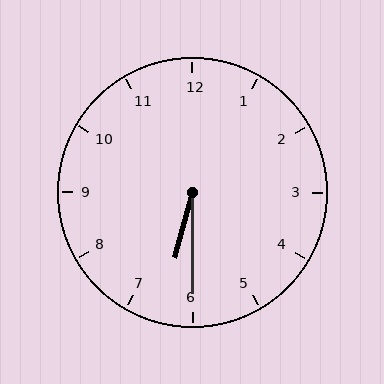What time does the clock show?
6:30.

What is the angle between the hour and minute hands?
Approximately 15 degrees.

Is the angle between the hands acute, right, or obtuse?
It is acute.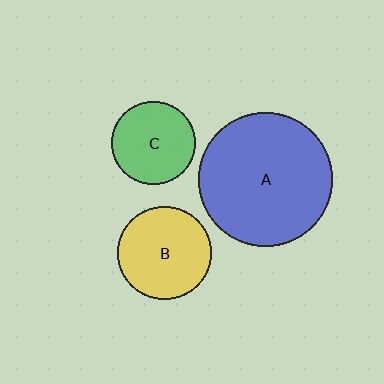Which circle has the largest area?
Circle A (blue).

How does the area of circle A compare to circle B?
Approximately 2.1 times.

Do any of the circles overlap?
No, none of the circles overlap.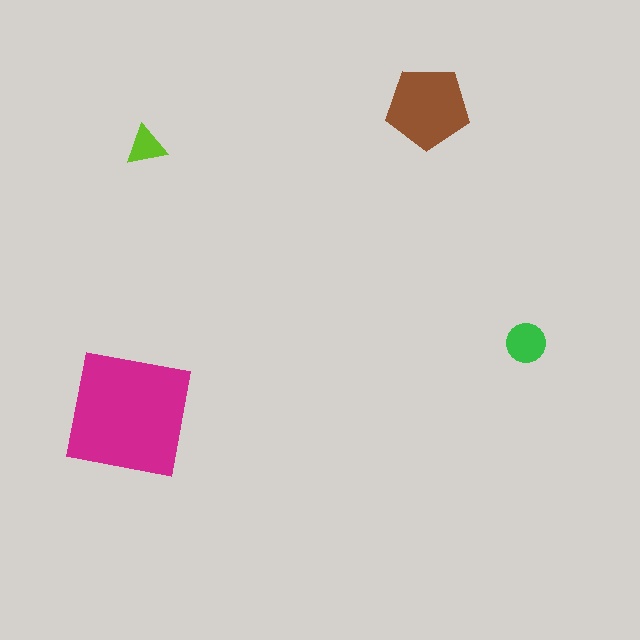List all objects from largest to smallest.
The magenta square, the brown pentagon, the green circle, the lime triangle.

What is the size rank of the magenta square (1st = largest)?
1st.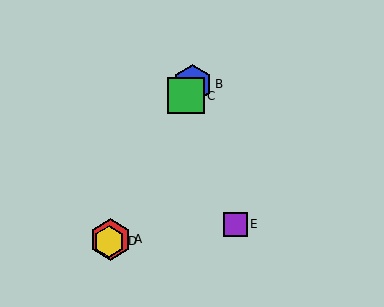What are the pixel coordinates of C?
Object C is at (186, 96).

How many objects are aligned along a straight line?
4 objects (A, B, C, D) are aligned along a straight line.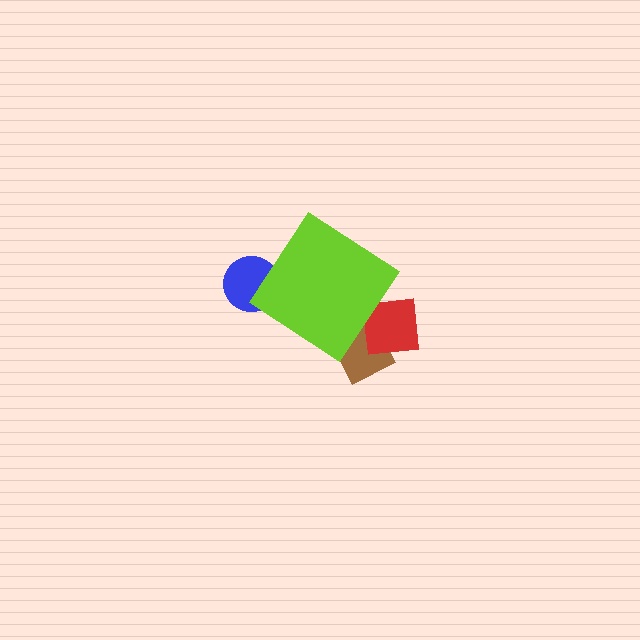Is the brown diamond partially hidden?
Yes, the brown diamond is partially hidden behind the lime diamond.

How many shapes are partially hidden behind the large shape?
3 shapes are partially hidden.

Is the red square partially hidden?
Yes, the red square is partially hidden behind the lime diamond.